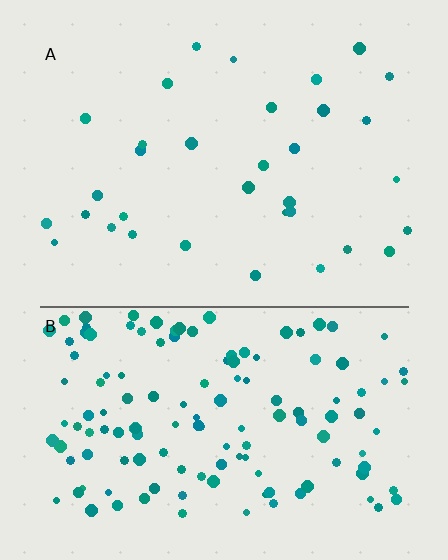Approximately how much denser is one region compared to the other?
Approximately 4.2× — region B over region A.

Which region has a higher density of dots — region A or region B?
B (the bottom).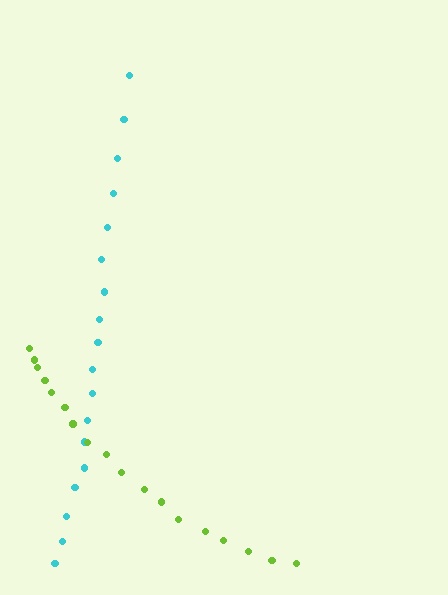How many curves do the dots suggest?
There are 2 distinct paths.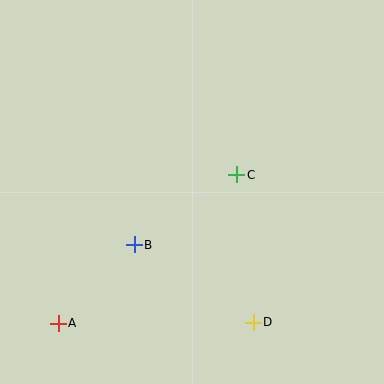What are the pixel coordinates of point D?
Point D is at (253, 322).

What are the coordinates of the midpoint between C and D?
The midpoint between C and D is at (245, 249).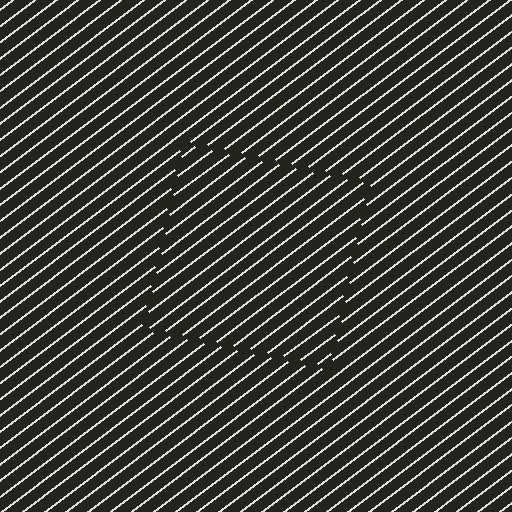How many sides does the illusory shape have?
4 sides — the line-ends trace a square.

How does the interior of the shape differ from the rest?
The interior of the shape contains the same grating, shifted by half a period — the contour is defined by the phase discontinuity where line-ends from the inner and outer gratings abut.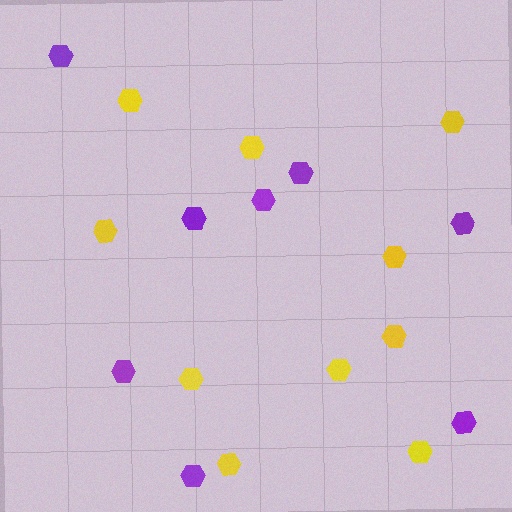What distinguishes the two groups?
There are 2 groups: one group of yellow hexagons (10) and one group of purple hexagons (8).